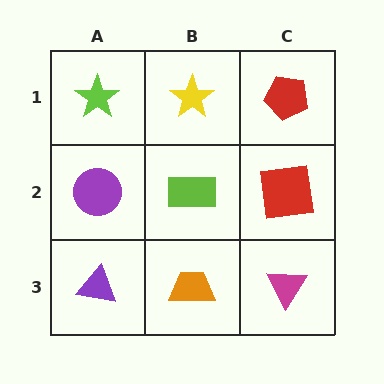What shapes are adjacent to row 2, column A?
A lime star (row 1, column A), a purple triangle (row 3, column A), a lime rectangle (row 2, column B).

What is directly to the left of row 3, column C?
An orange trapezoid.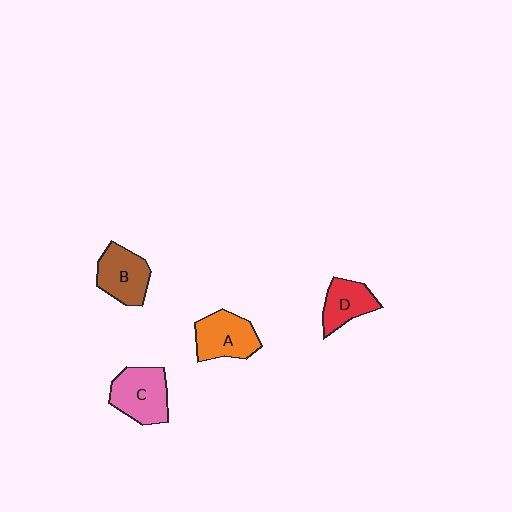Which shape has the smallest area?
Shape D (red).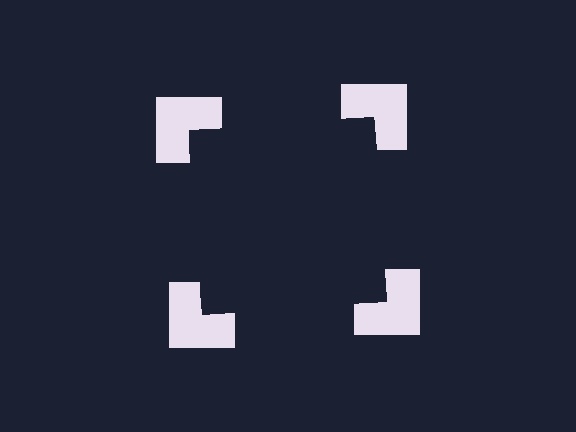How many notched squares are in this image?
There are 4 — one at each vertex of the illusory square.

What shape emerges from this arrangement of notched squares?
An illusory square — its edges are inferred from the aligned wedge cuts in the notched squares, not physically drawn.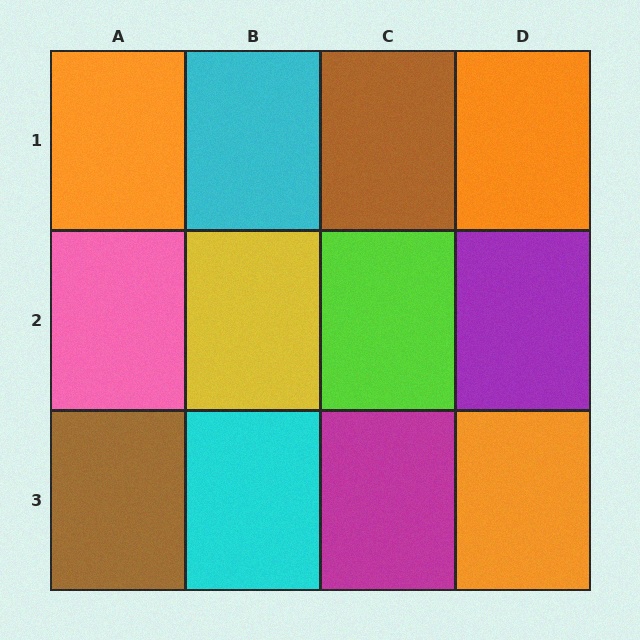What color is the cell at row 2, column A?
Pink.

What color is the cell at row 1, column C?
Brown.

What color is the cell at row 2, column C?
Lime.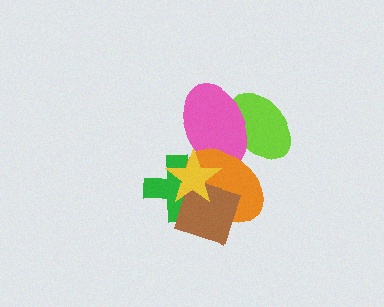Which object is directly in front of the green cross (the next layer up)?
The orange ellipse is directly in front of the green cross.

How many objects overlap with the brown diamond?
3 objects overlap with the brown diamond.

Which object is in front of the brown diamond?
The yellow star is in front of the brown diamond.